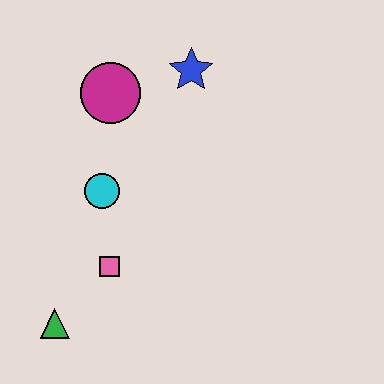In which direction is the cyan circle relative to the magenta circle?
The cyan circle is below the magenta circle.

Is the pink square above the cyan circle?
No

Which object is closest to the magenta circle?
The blue star is closest to the magenta circle.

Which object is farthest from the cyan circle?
The blue star is farthest from the cyan circle.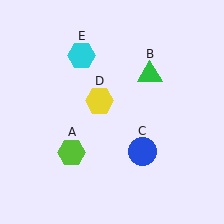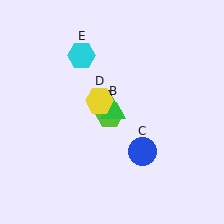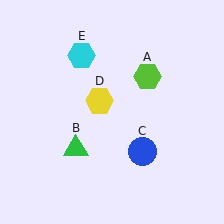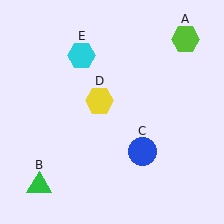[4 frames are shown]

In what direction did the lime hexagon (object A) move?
The lime hexagon (object A) moved up and to the right.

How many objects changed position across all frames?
2 objects changed position: lime hexagon (object A), green triangle (object B).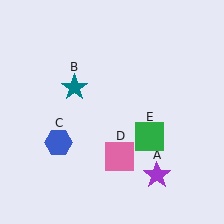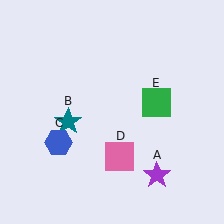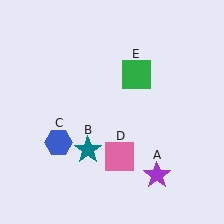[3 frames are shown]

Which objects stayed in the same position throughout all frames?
Purple star (object A) and blue hexagon (object C) and pink square (object D) remained stationary.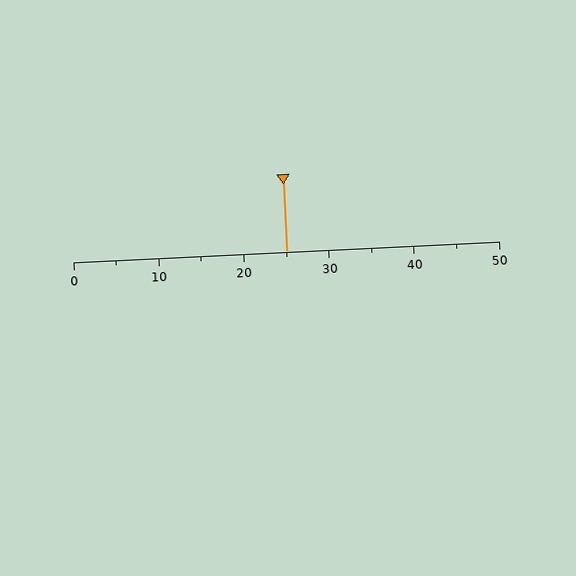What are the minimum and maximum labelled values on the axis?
The axis runs from 0 to 50.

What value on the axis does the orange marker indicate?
The marker indicates approximately 25.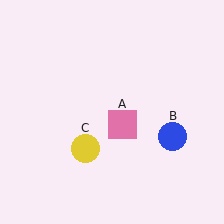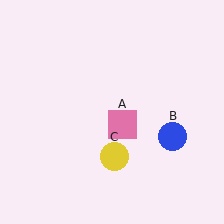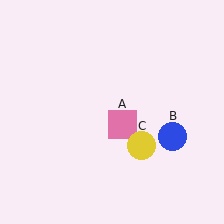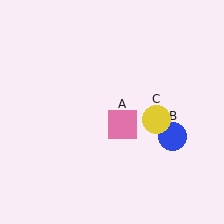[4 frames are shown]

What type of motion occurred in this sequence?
The yellow circle (object C) rotated counterclockwise around the center of the scene.